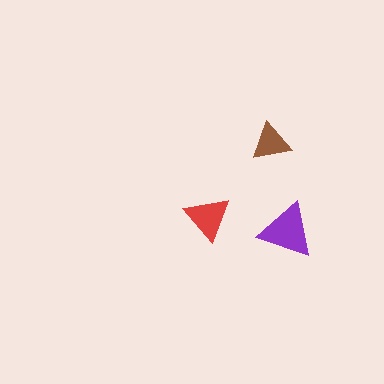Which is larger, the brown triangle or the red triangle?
The red one.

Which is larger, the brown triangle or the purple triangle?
The purple one.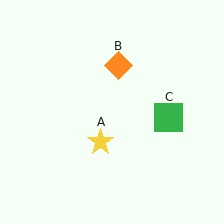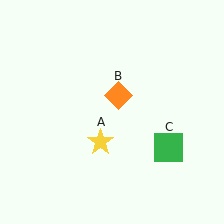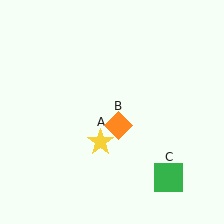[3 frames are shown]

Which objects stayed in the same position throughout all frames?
Yellow star (object A) remained stationary.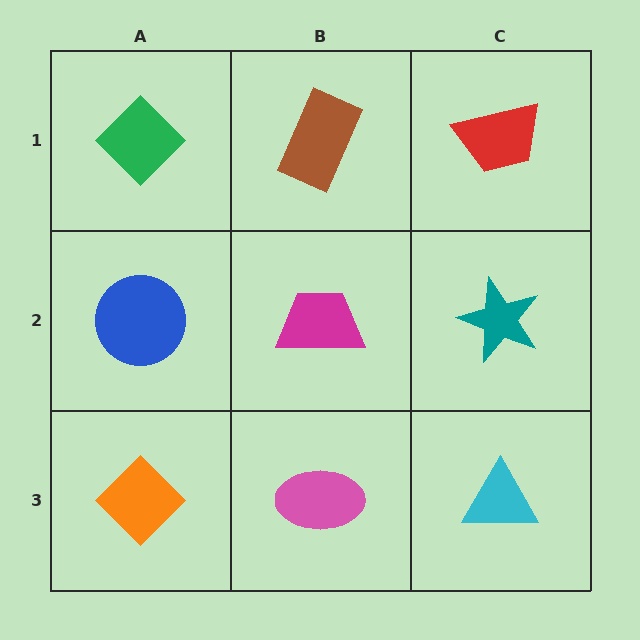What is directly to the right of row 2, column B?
A teal star.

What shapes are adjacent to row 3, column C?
A teal star (row 2, column C), a pink ellipse (row 3, column B).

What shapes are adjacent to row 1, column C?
A teal star (row 2, column C), a brown rectangle (row 1, column B).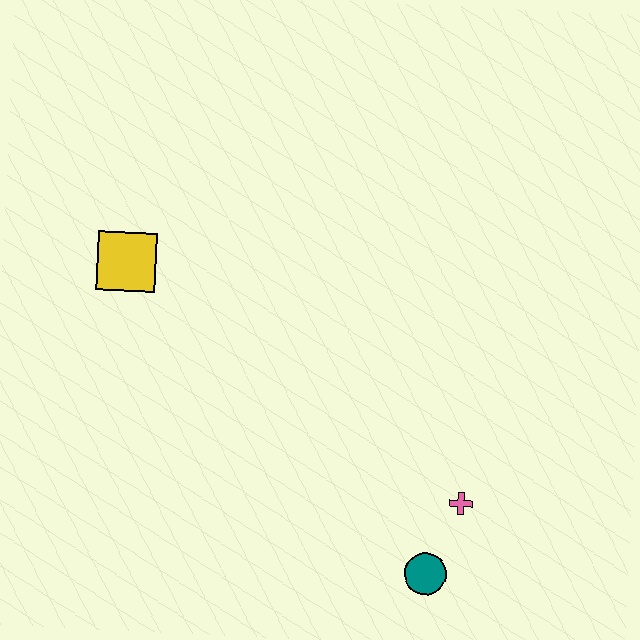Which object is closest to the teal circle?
The pink cross is closest to the teal circle.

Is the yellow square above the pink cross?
Yes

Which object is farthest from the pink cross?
The yellow square is farthest from the pink cross.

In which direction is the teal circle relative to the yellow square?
The teal circle is to the right of the yellow square.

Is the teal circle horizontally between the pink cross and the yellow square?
Yes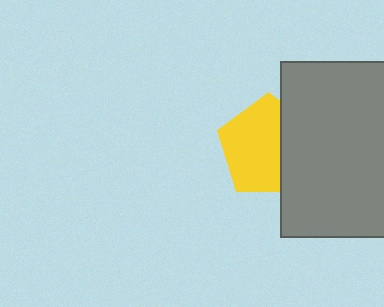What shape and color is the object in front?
The object in front is a gray rectangle.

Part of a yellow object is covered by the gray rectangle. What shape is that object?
It is a pentagon.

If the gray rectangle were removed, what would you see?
You would see the complete yellow pentagon.